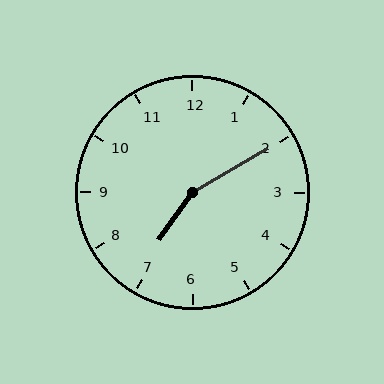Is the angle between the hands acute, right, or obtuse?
It is obtuse.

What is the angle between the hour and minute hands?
Approximately 155 degrees.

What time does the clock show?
7:10.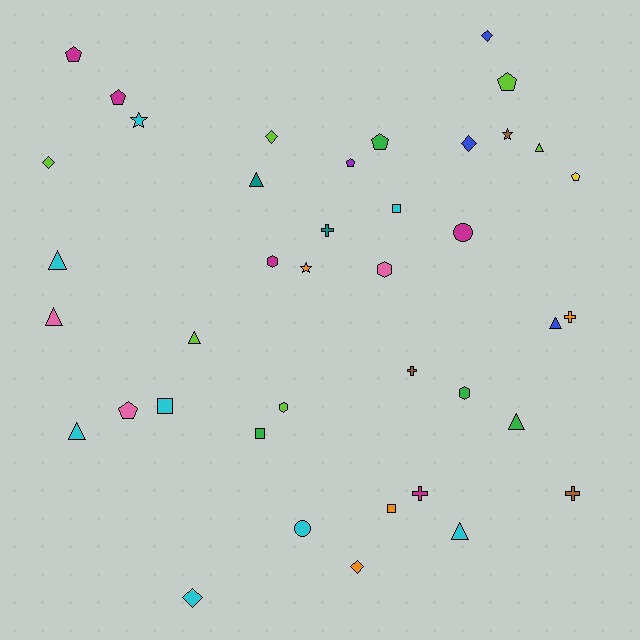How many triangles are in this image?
There are 9 triangles.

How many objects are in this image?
There are 40 objects.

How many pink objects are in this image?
There are 3 pink objects.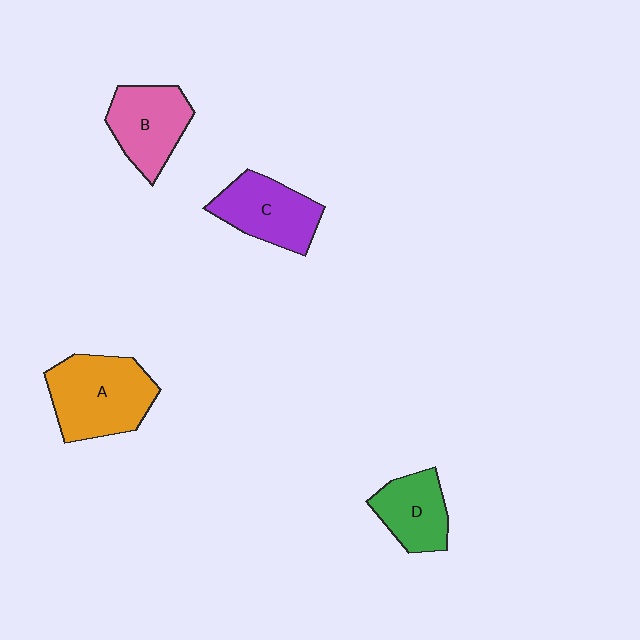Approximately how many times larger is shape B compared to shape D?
Approximately 1.2 times.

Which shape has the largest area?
Shape A (orange).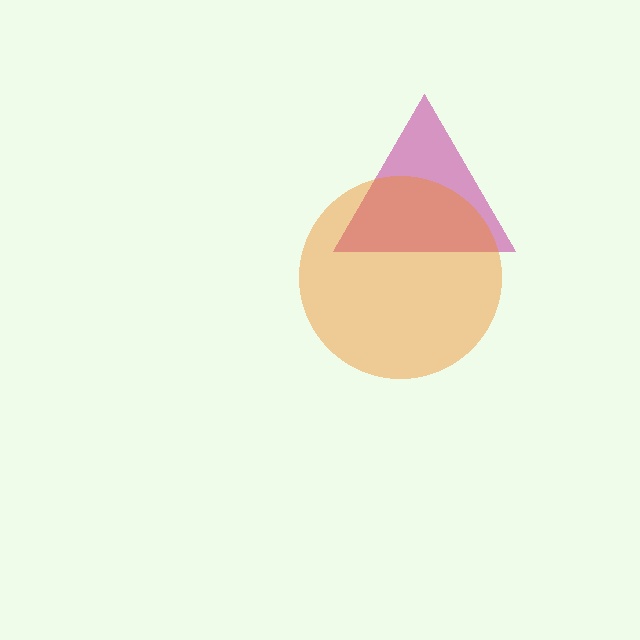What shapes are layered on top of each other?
The layered shapes are: a magenta triangle, an orange circle.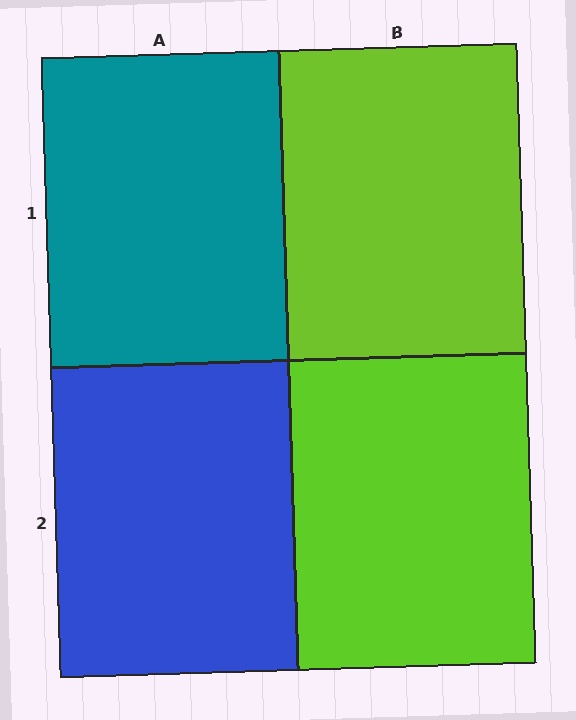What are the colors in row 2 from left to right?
Blue, lime.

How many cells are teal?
1 cell is teal.